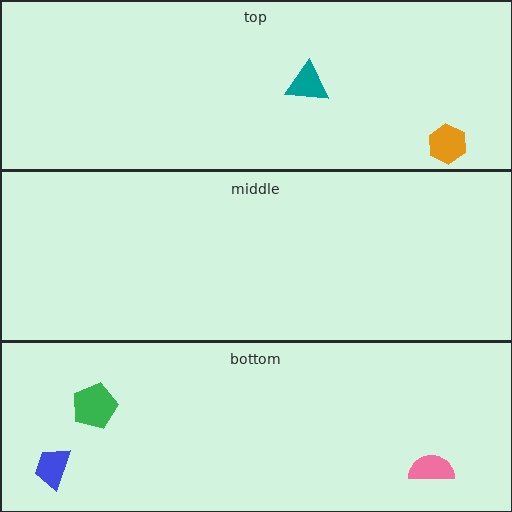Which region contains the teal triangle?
The top region.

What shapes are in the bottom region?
The pink semicircle, the blue trapezoid, the green pentagon.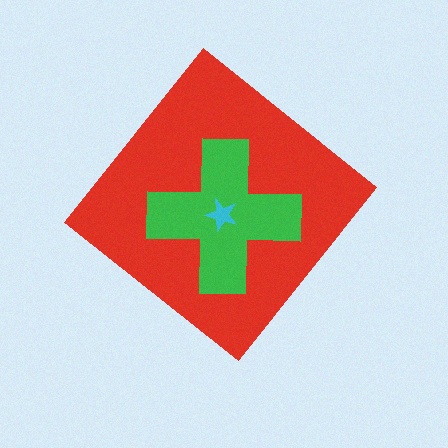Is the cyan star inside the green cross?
Yes.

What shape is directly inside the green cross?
The cyan star.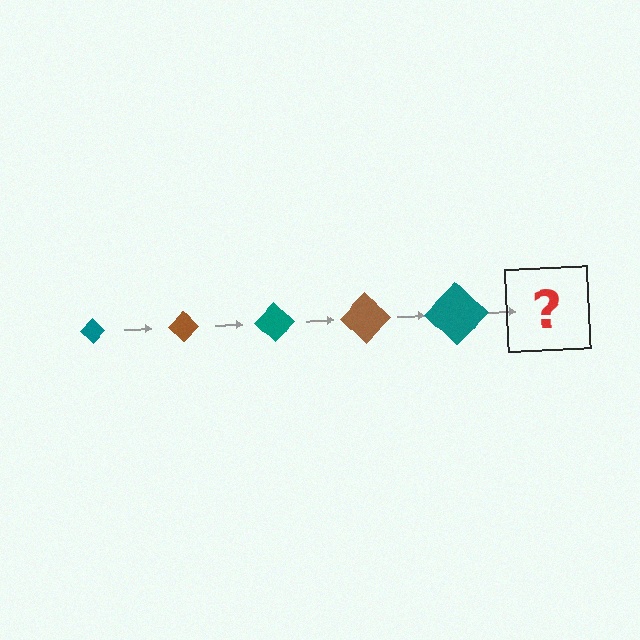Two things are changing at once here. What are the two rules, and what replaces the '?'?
The two rules are that the diamond grows larger each step and the color cycles through teal and brown. The '?' should be a brown diamond, larger than the previous one.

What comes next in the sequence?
The next element should be a brown diamond, larger than the previous one.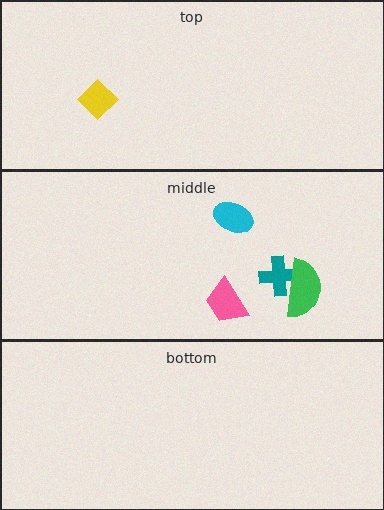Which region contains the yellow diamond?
The top region.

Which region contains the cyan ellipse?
The middle region.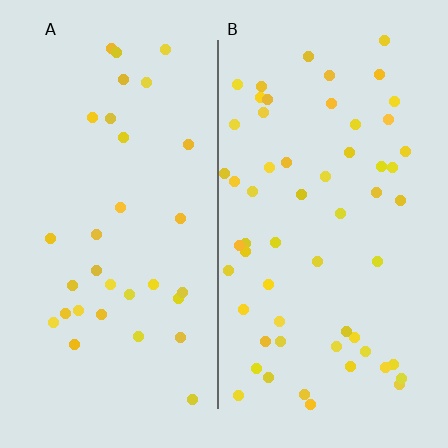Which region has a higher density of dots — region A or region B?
B (the right).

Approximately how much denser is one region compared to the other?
Approximately 1.8× — region B over region A.